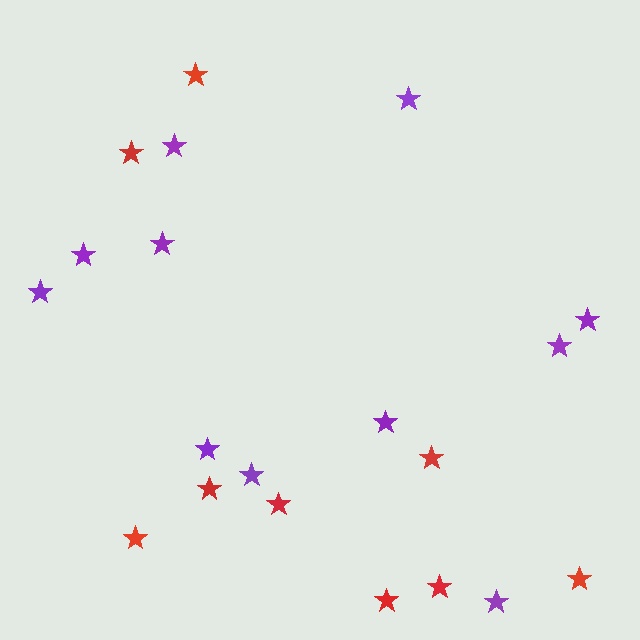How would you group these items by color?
There are 2 groups: one group of red stars (9) and one group of purple stars (11).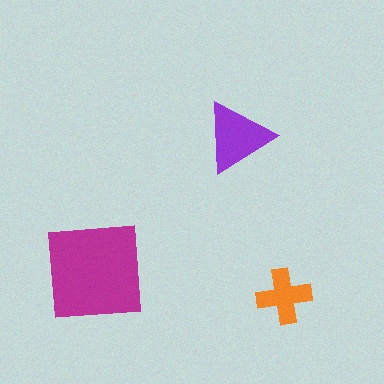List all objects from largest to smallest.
The magenta square, the purple triangle, the orange cross.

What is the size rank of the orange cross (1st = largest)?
3rd.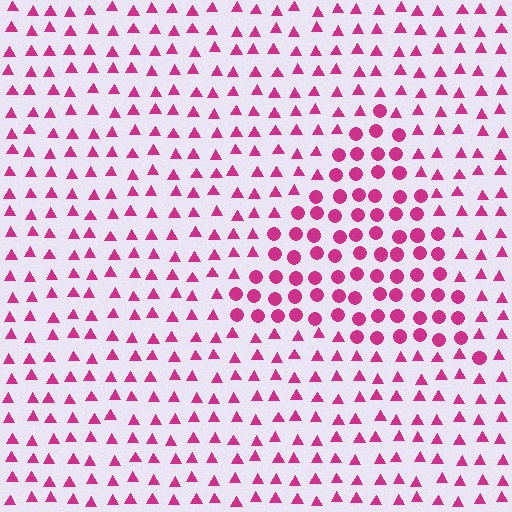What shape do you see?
I see a triangle.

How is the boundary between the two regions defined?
The boundary is defined by a change in element shape: circles inside vs. triangles outside. All elements share the same color and spacing.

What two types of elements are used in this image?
The image uses circles inside the triangle region and triangles outside it.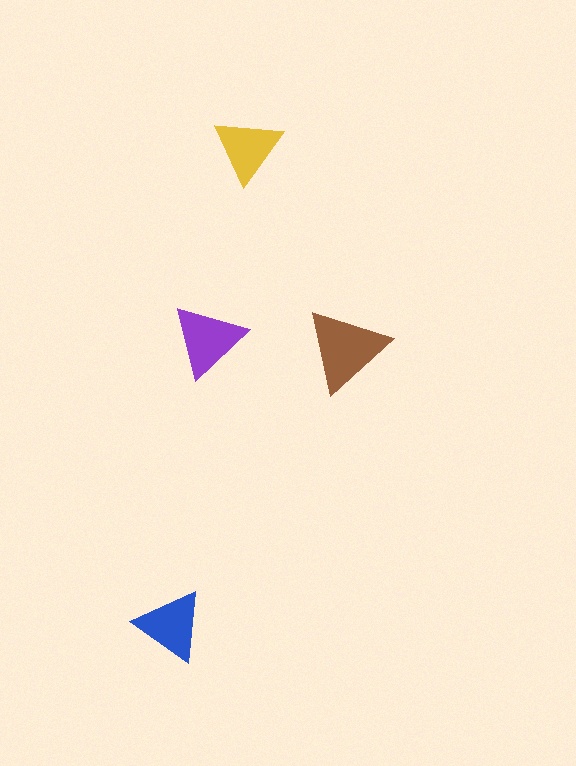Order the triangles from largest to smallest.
the brown one, the purple one, the blue one, the yellow one.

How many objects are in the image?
There are 4 objects in the image.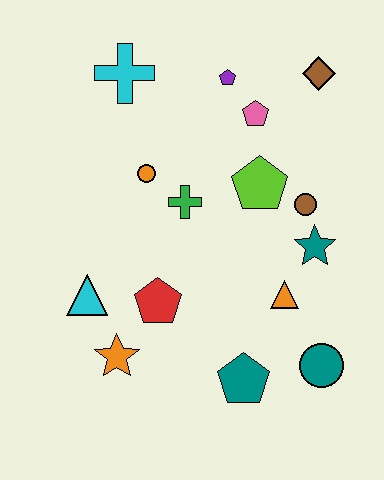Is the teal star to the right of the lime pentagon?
Yes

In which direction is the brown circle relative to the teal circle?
The brown circle is above the teal circle.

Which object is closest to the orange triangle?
The teal star is closest to the orange triangle.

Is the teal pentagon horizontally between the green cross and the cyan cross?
No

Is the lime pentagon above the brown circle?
Yes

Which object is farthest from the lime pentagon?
The orange star is farthest from the lime pentagon.